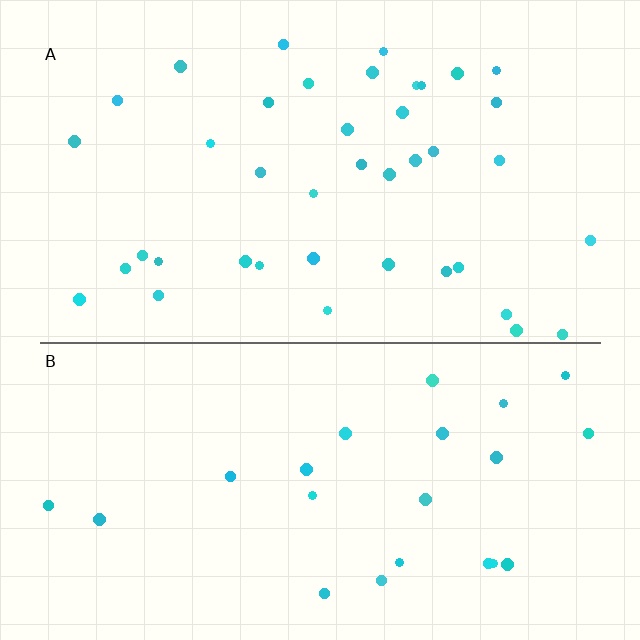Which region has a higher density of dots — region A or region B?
A (the top).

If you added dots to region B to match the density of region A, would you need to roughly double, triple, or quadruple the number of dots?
Approximately double.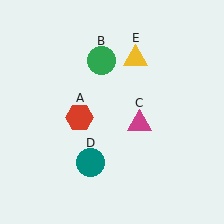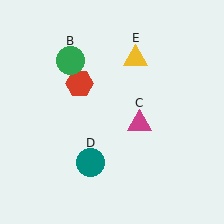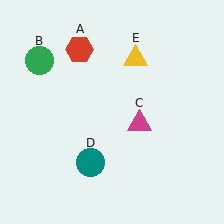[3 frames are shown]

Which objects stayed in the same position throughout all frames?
Magenta triangle (object C) and teal circle (object D) and yellow triangle (object E) remained stationary.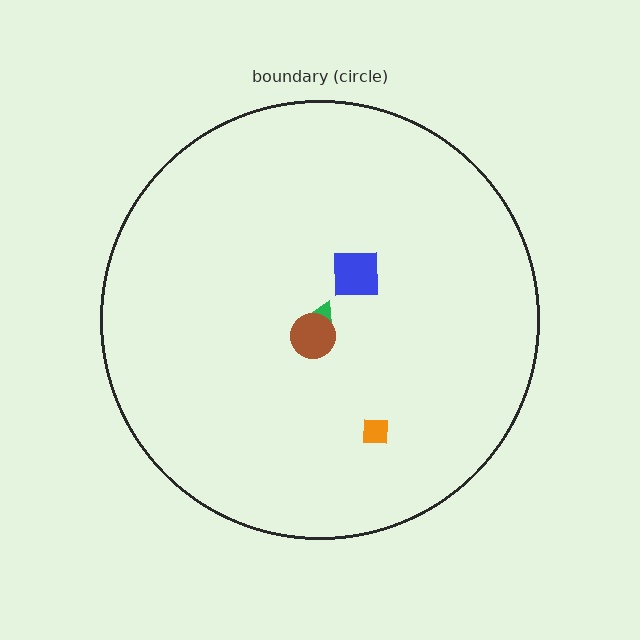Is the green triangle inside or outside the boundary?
Inside.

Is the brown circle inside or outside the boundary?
Inside.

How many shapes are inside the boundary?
4 inside, 0 outside.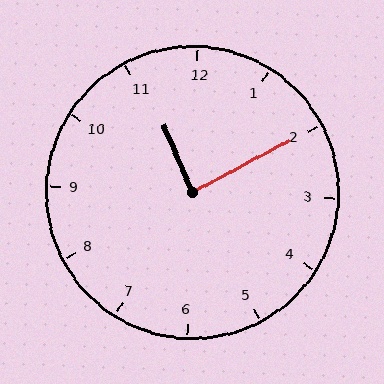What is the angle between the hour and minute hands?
Approximately 85 degrees.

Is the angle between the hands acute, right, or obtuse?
It is right.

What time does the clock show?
11:10.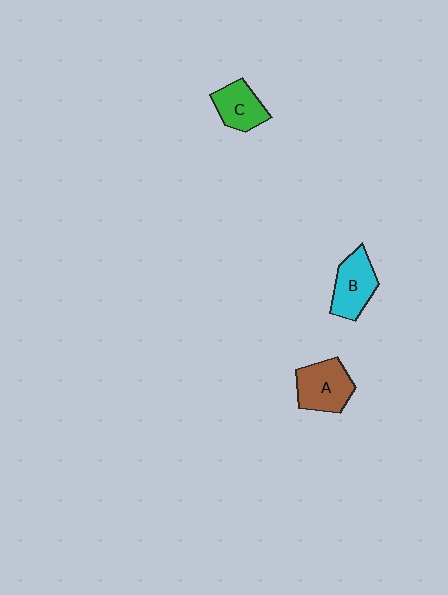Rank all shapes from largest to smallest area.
From largest to smallest: A (brown), B (cyan), C (green).